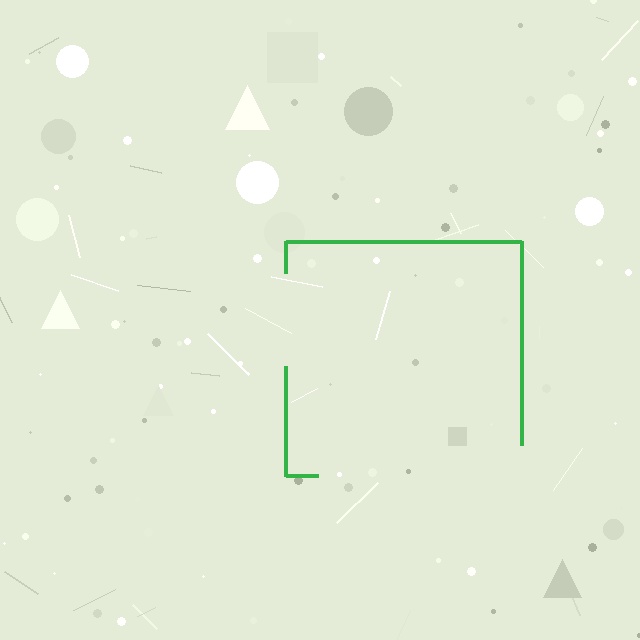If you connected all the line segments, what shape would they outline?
They would outline a square.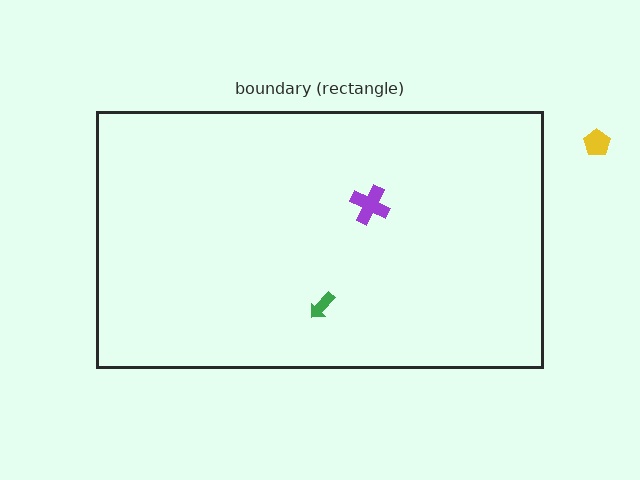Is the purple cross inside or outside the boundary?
Inside.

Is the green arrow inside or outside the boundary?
Inside.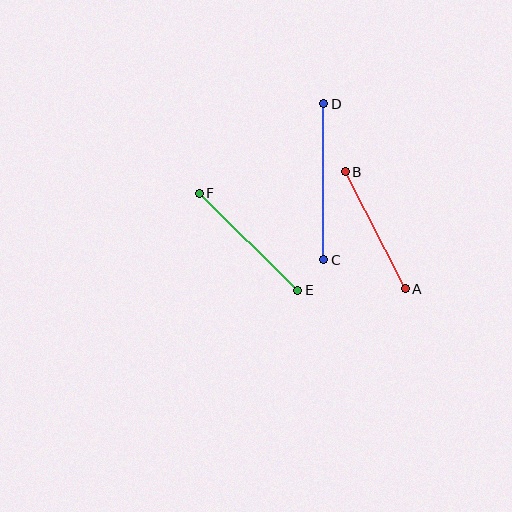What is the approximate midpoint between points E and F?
The midpoint is at approximately (249, 242) pixels.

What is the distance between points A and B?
The distance is approximately 132 pixels.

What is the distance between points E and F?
The distance is approximately 138 pixels.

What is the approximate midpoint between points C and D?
The midpoint is at approximately (324, 182) pixels.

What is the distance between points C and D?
The distance is approximately 156 pixels.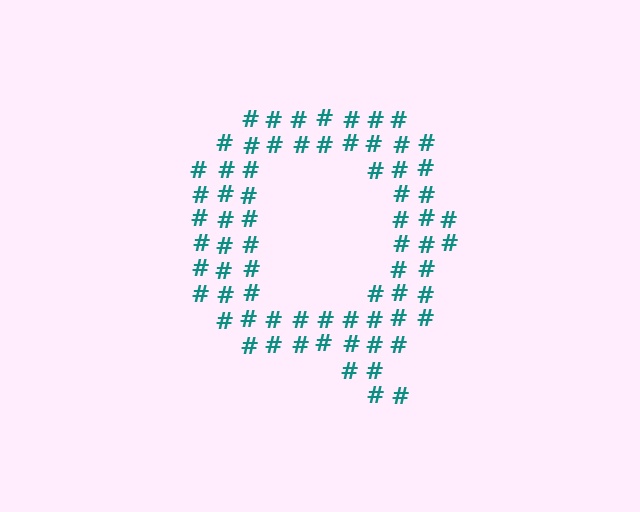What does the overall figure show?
The overall figure shows the letter Q.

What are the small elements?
The small elements are hash symbols.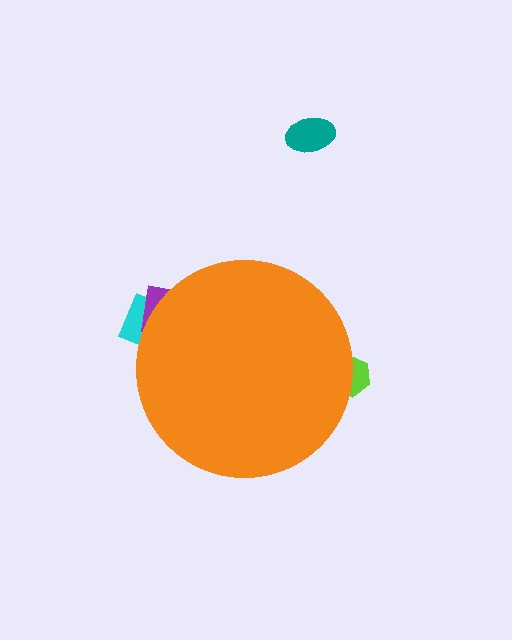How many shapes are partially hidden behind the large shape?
3 shapes are partially hidden.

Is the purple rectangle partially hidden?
Yes, the purple rectangle is partially hidden behind the orange circle.